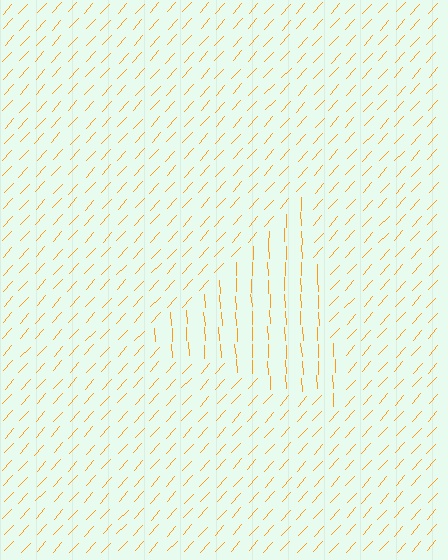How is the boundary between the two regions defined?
The boundary is defined purely by a change in line orientation (approximately 45 degrees difference). All lines are the same color and thickness.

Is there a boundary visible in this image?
Yes, there is a texture boundary formed by a change in line orientation.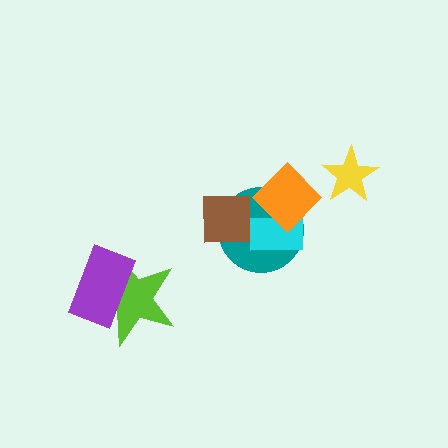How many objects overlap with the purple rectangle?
1 object overlaps with the purple rectangle.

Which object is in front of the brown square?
The cyan rectangle is in front of the brown square.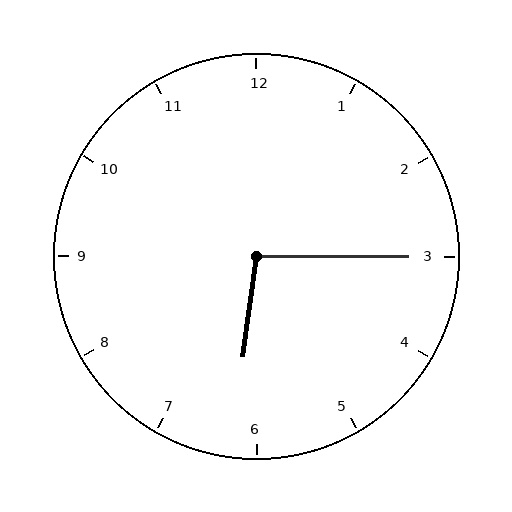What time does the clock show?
6:15.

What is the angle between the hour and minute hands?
Approximately 98 degrees.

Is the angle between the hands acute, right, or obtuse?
It is obtuse.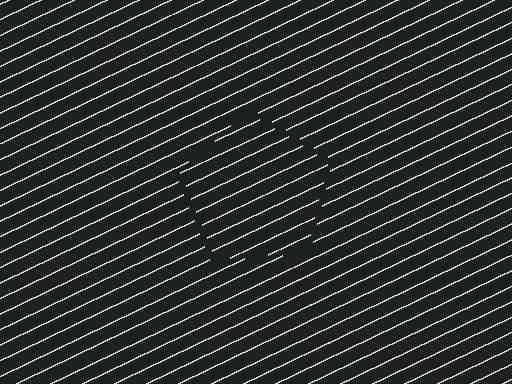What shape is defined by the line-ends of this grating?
An illusory pentagon. The interior of the shape contains the same grating, shifted by half a period — the contour is defined by the phase discontinuity where line-ends from the inner and outer gratings abut.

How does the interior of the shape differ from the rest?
The interior of the shape contains the same grating, shifted by half a period — the contour is defined by the phase discontinuity where line-ends from the inner and outer gratings abut.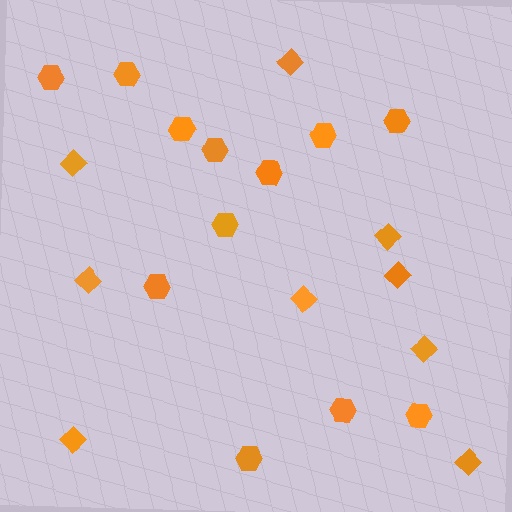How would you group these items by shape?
There are 2 groups: one group of hexagons (12) and one group of diamonds (9).